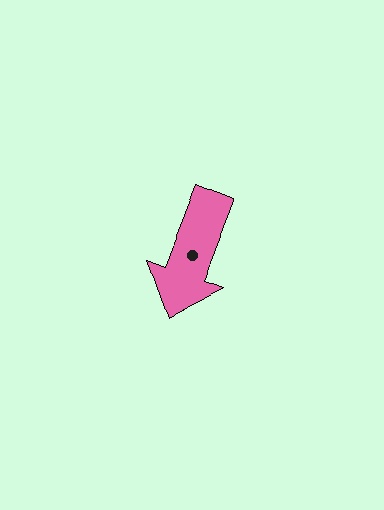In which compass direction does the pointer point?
South.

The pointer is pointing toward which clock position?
Roughly 7 o'clock.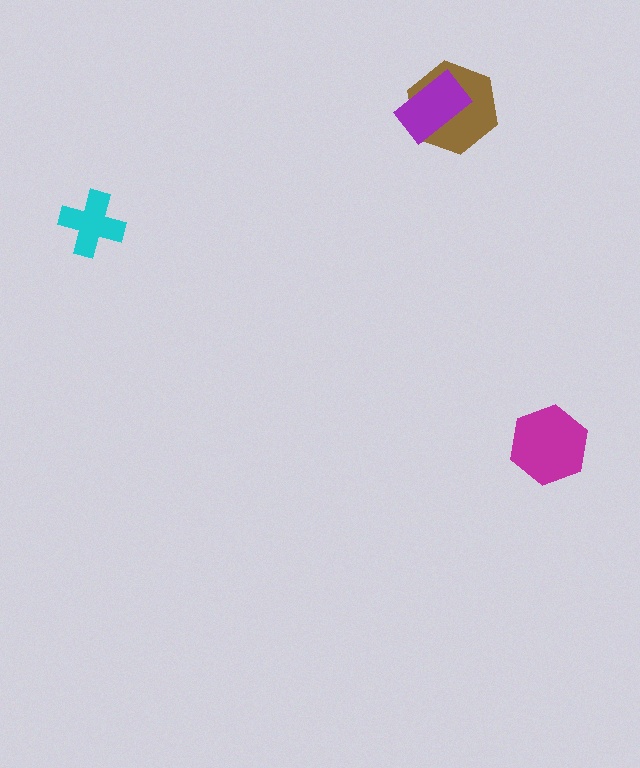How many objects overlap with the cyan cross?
0 objects overlap with the cyan cross.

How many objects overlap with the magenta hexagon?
0 objects overlap with the magenta hexagon.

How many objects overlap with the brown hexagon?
1 object overlaps with the brown hexagon.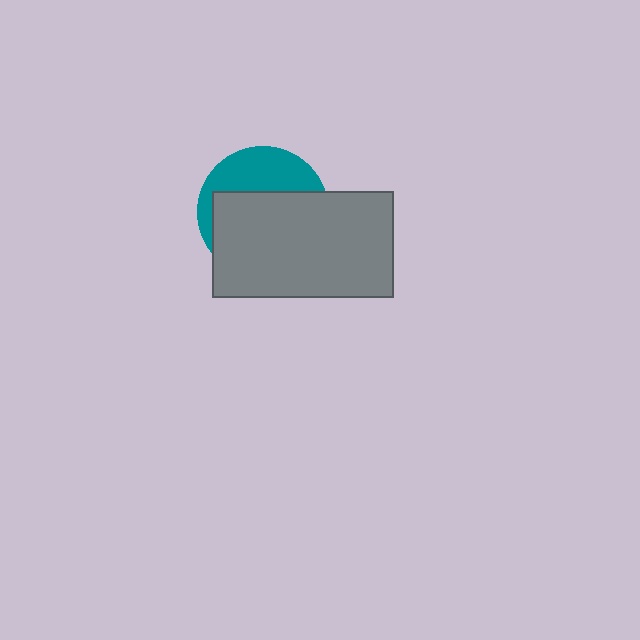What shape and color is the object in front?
The object in front is a gray rectangle.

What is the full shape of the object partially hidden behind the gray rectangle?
The partially hidden object is a teal circle.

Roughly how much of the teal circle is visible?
A small part of it is visible (roughly 36%).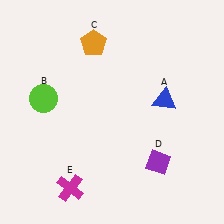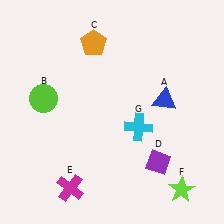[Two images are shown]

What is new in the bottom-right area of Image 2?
A cyan cross (G) was added in the bottom-right area of Image 2.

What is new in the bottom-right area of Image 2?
A lime star (F) was added in the bottom-right area of Image 2.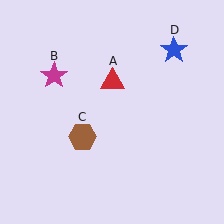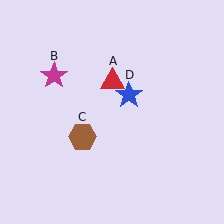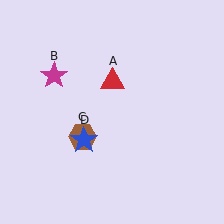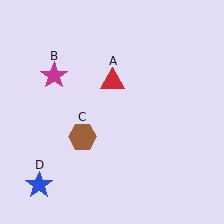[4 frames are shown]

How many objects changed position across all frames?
1 object changed position: blue star (object D).